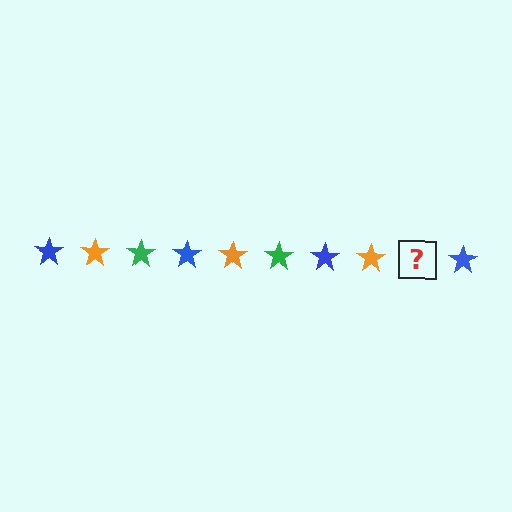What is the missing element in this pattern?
The missing element is a green star.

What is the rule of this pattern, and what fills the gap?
The rule is that the pattern cycles through blue, orange, green stars. The gap should be filled with a green star.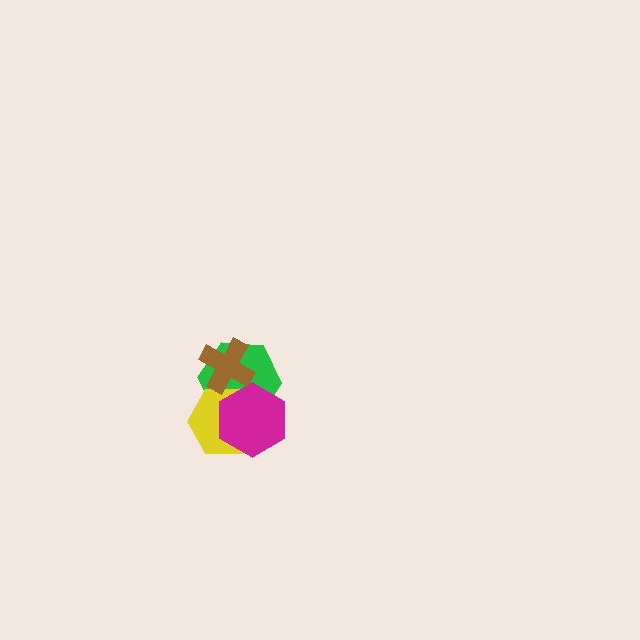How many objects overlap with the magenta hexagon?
2 objects overlap with the magenta hexagon.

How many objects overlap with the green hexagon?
3 objects overlap with the green hexagon.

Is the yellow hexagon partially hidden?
Yes, it is partially covered by another shape.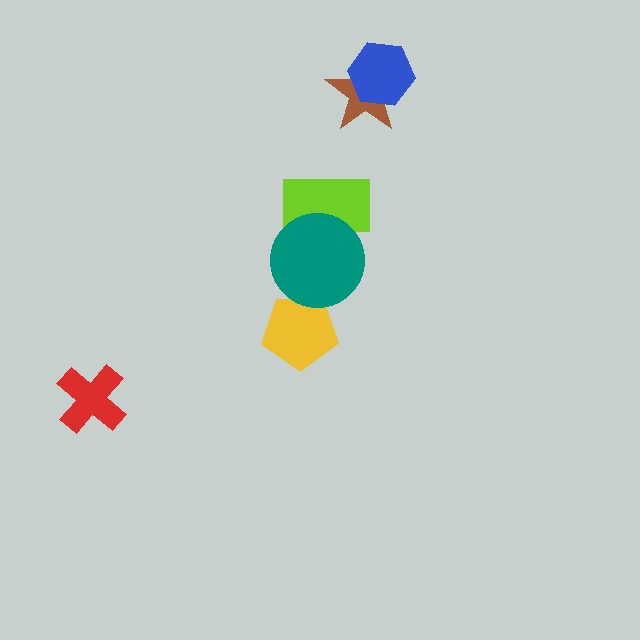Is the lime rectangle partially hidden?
Yes, it is partially covered by another shape.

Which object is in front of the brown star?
The blue hexagon is in front of the brown star.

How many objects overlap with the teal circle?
2 objects overlap with the teal circle.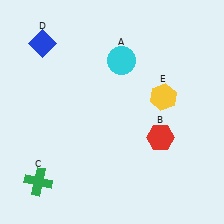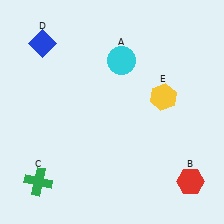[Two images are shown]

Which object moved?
The red hexagon (B) moved down.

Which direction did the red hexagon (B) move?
The red hexagon (B) moved down.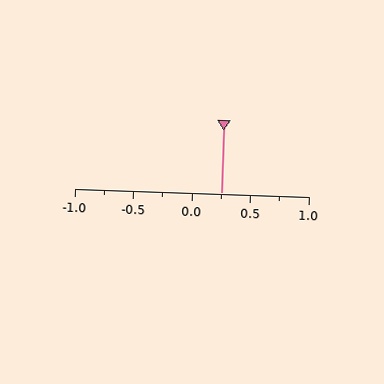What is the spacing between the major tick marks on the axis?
The major ticks are spaced 0.5 apart.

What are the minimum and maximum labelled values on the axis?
The axis runs from -1.0 to 1.0.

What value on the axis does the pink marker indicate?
The marker indicates approximately 0.25.